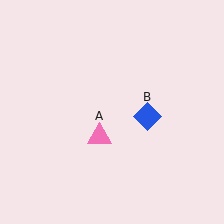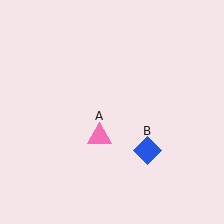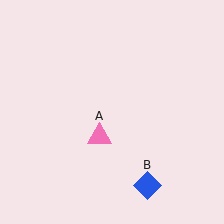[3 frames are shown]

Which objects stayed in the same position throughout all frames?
Pink triangle (object A) remained stationary.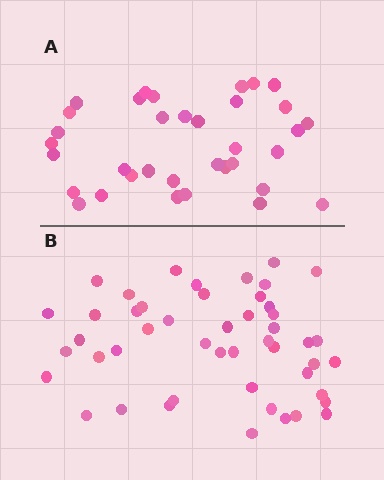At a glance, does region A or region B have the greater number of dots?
Region B (the bottom region) has more dots.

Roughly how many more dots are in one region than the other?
Region B has approximately 15 more dots than region A.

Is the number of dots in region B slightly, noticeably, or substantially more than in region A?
Region B has noticeably more, but not dramatically so. The ratio is roughly 1.4 to 1.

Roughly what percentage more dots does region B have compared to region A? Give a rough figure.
About 35% more.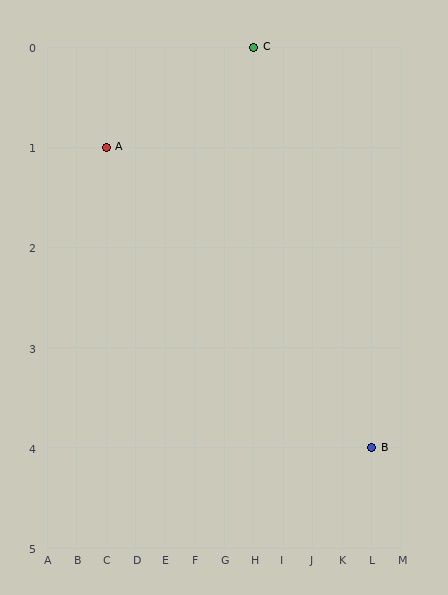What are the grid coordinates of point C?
Point C is at grid coordinates (H, 0).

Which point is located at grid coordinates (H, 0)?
Point C is at (H, 0).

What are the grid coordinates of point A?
Point A is at grid coordinates (C, 1).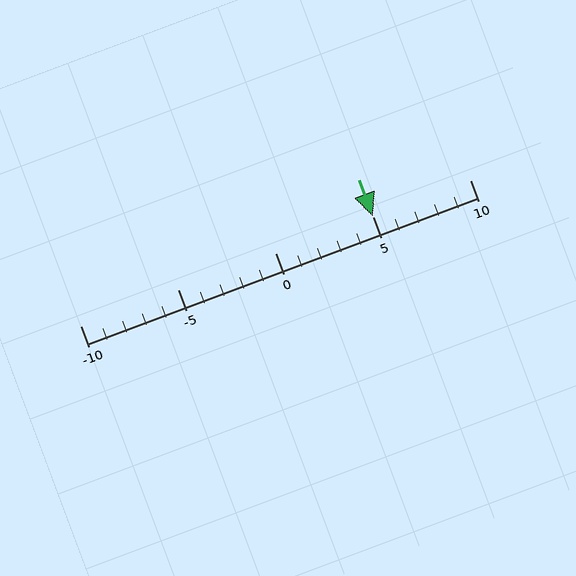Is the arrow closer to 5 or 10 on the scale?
The arrow is closer to 5.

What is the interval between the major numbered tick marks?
The major tick marks are spaced 5 units apart.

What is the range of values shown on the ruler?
The ruler shows values from -10 to 10.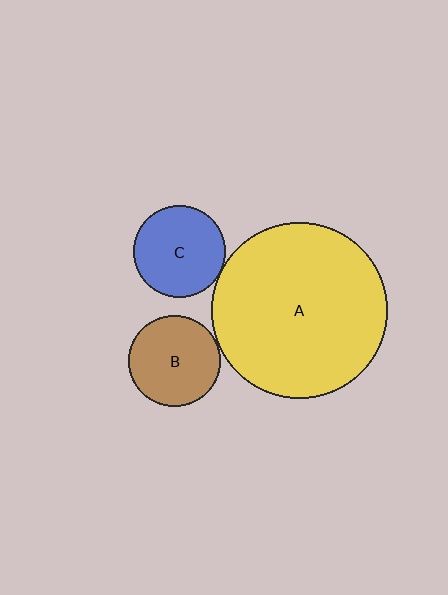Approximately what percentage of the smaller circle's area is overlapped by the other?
Approximately 5%.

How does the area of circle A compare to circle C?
Approximately 3.7 times.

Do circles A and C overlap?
Yes.